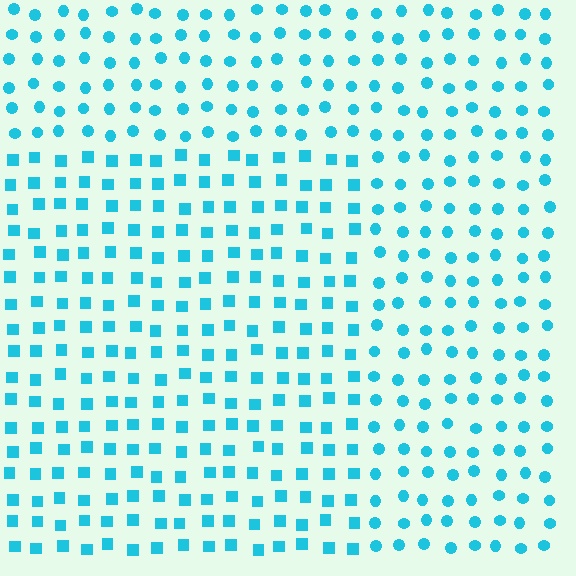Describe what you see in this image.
The image is filled with small cyan elements arranged in a uniform grid. A rectangle-shaped region contains squares, while the surrounding area contains circles. The boundary is defined purely by the change in element shape.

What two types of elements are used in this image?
The image uses squares inside the rectangle region and circles outside it.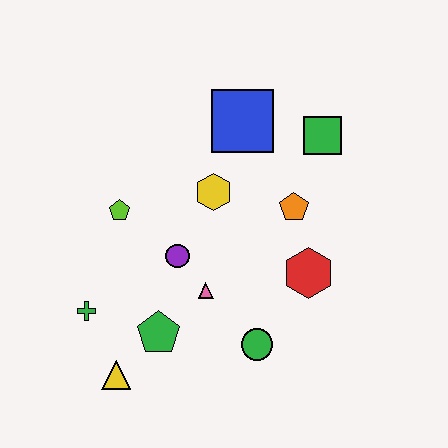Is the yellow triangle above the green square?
No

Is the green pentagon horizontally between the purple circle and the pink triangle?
No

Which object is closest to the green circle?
The pink triangle is closest to the green circle.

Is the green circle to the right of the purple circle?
Yes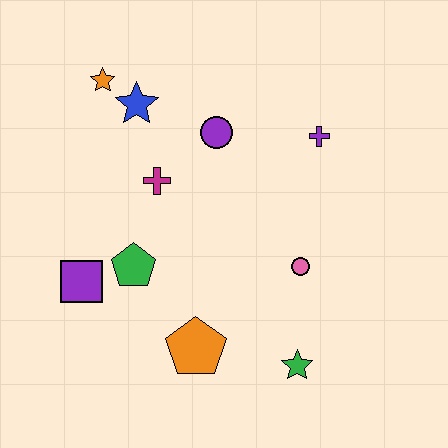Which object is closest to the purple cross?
The purple circle is closest to the purple cross.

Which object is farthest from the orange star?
The green star is farthest from the orange star.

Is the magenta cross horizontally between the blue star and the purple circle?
Yes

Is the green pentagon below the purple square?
No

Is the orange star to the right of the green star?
No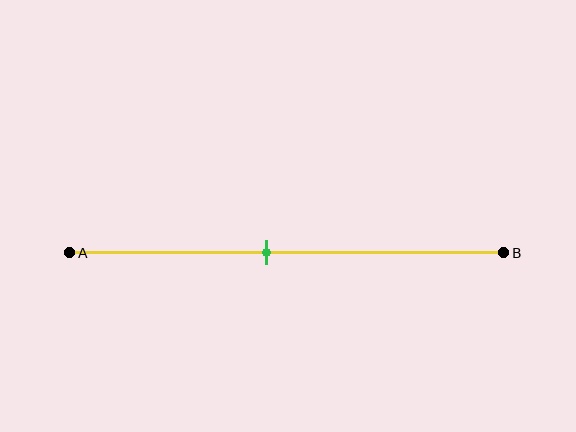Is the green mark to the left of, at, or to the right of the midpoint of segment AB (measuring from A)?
The green mark is to the left of the midpoint of segment AB.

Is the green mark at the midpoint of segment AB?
No, the mark is at about 45% from A, not at the 50% midpoint.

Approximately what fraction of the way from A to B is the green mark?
The green mark is approximately 45% of the way from A to B.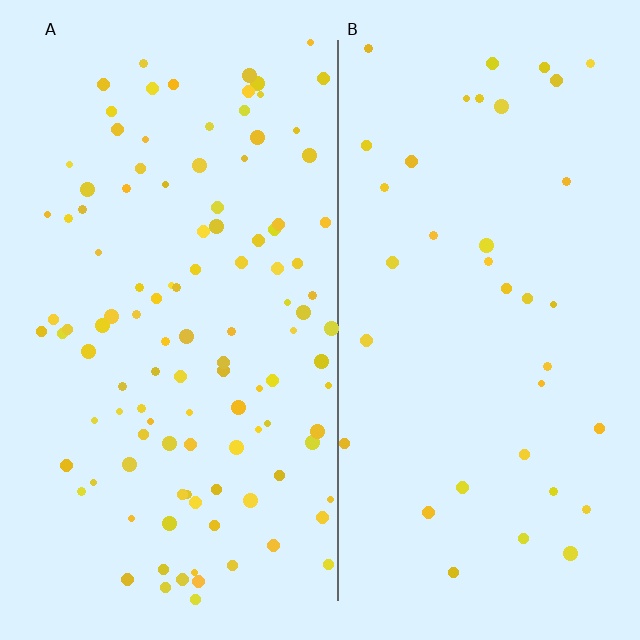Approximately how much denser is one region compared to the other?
Approximately 3.0× — region A over region B.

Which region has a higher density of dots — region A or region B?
A (the left).